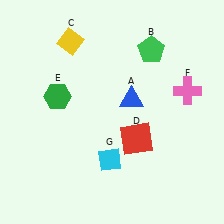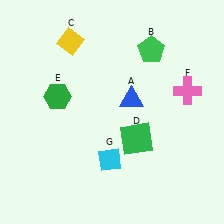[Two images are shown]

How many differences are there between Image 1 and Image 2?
There is 1 difference between the two images.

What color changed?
The square (D) changed from red in Image 1 to green in Image 2.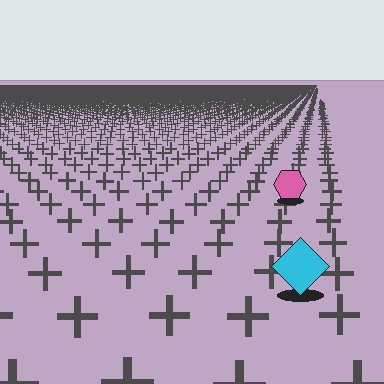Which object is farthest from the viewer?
The pink hexagon is farthest from the viewer. It appears smaller and the ground texture around it is denser.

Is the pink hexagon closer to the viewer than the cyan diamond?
No. The cyan diamond is closer — you can tell from the texture gradient: the ground texture is coarser near it.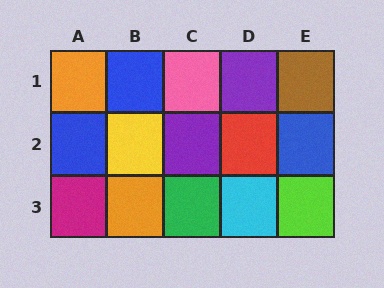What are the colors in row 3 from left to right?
Magenta, orange, green, cyan, lime.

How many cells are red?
1 cell is red.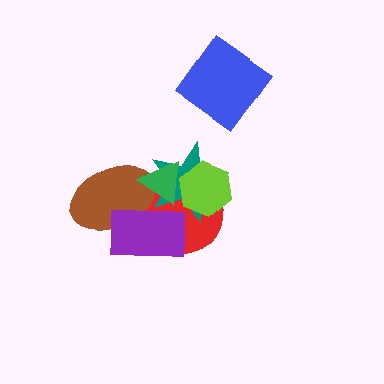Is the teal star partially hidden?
Yes, it is partially covered by another shape.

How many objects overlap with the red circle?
5 objects overlap with the red circle.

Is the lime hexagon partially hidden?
No, no other shape covers it.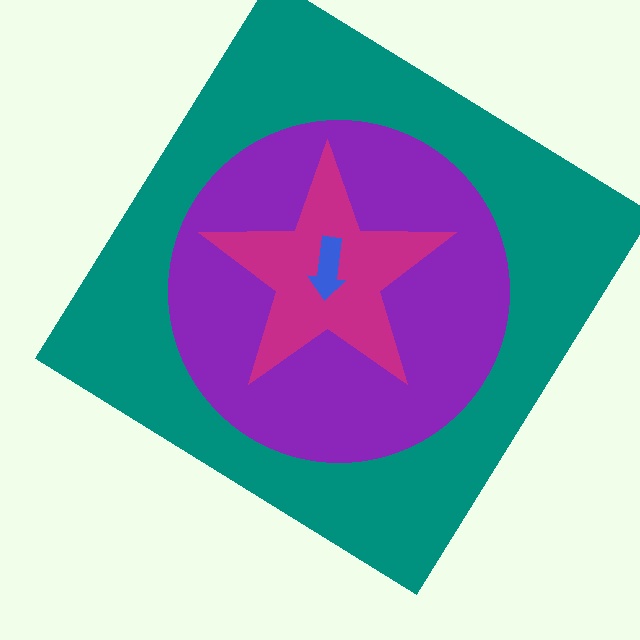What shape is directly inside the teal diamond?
The purple circle.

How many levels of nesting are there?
4.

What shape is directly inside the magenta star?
The blue arrow.